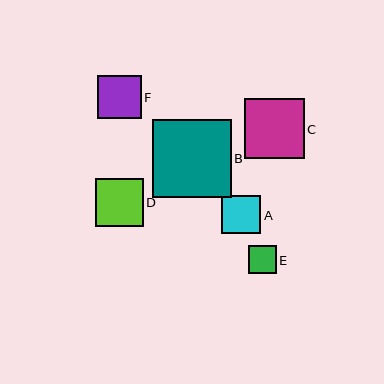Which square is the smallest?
Square E is the smallest with a size of approximately 28 pixels.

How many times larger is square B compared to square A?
Square B is approximately 2.0 times the size of square A.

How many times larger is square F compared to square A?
Square F is approximately 1.1 times the size of square A.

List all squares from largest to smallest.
From largest to smallest: B, C, D, F, A, E.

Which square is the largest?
Square B is the largest with a size of approximately 78 pixels.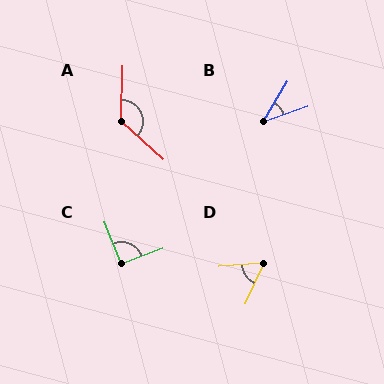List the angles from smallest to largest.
B (39°), D (60°), C (91°), A (131°).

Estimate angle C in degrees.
Approximately 91 degrees.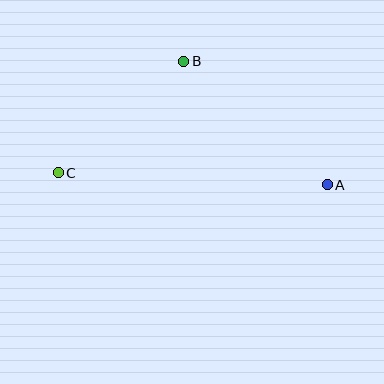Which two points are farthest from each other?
Points A and C are farthest from each other.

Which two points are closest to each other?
Points B and C are closest to each other.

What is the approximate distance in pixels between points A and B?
The distance between A and B is approximately 189 pixels.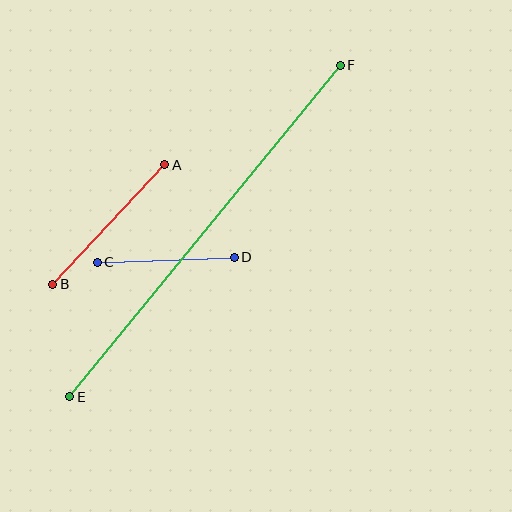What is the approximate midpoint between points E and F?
The midpoint is at approximately (205, 231) pixels.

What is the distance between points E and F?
The distance is approximately 428 pixels.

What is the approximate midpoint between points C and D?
The midpoint is at approximately (166, 260) pixels.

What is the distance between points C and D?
The distance is approximately 137 pixels.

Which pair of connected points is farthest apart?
Points E and F are farthest apart.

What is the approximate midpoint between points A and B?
The midpoint is at approximately (109, 225) pixels.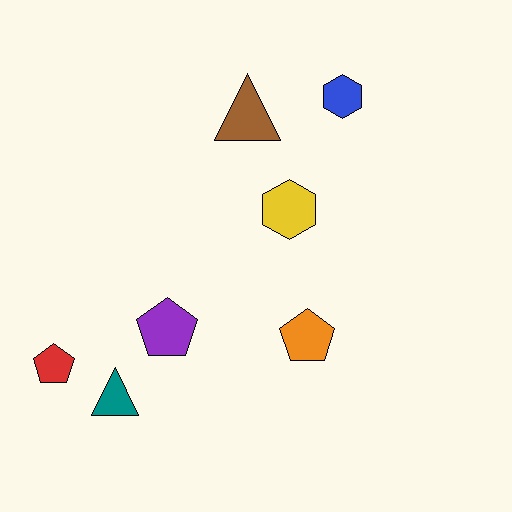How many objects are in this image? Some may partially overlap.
There are 7 objects.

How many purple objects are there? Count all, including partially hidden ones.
There is 1 purple object.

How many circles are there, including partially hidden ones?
There are no circles.